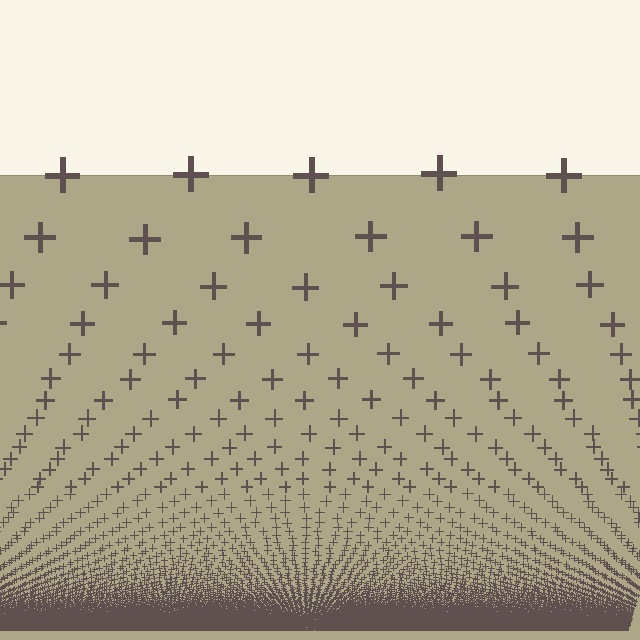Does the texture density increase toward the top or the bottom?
Density increases toward the bottom.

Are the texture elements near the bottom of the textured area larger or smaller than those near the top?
Smaller. The gradient is inverted — elements near the bottom are smaller and denser.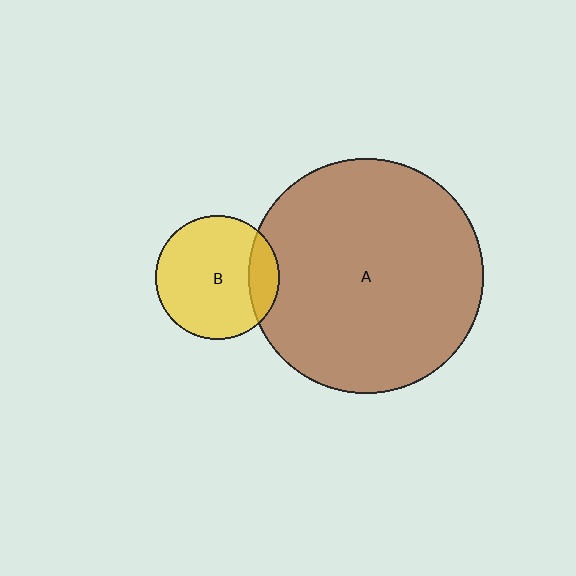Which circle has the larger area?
Circle A (brown).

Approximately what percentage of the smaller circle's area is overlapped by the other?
Approximately 15%.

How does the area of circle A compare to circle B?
Approximately 3.6 times.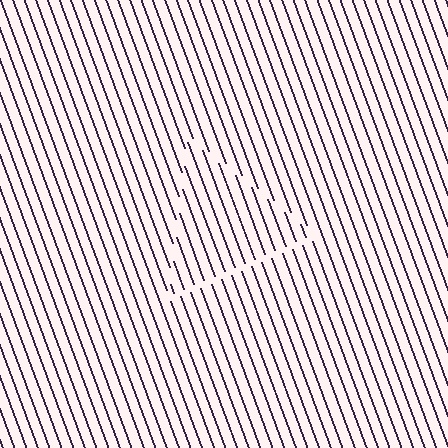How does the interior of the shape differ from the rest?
The interior of the shape contains the same grating, shifted by half a period — the contour is defined by the phase discontinuity where line-ends from the inner and outer gratings abut.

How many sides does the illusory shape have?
3 sides — the line-ends trace a triangle.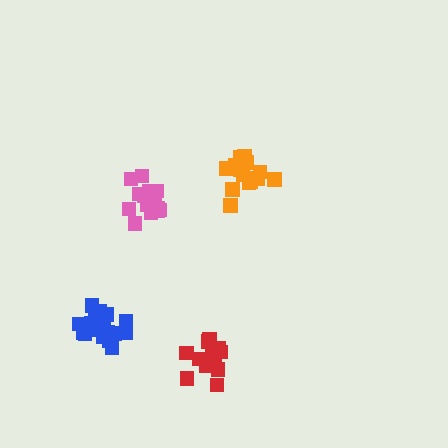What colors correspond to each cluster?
The clusters are colored: pink, red, blue, orange.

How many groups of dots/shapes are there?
There are 4 groups.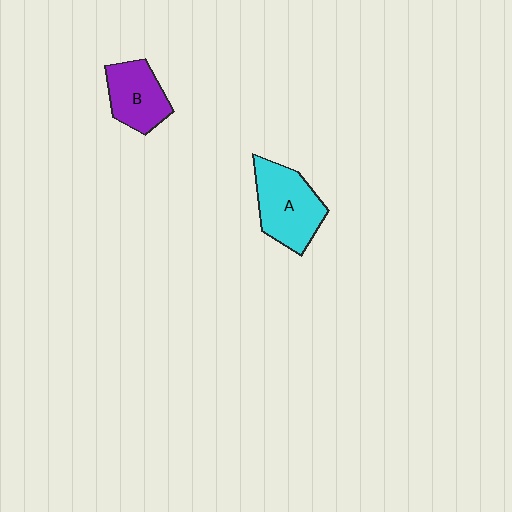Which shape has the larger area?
Shape A (cyan).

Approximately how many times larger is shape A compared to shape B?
Approximately 1.3 times.